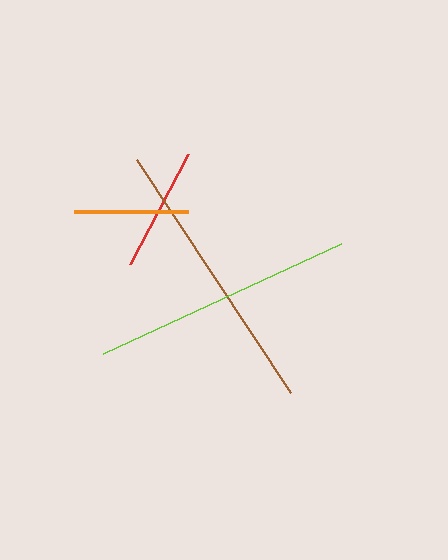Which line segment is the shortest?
The orange line is the shortest at approximately 114 pixels.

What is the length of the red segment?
The red segment is approximately 124 pixels long.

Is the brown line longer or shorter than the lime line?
The brown line is longer than the lime line.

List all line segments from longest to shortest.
From longest to shortest: brown, lime, red, orange.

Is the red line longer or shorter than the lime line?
The lime line is longer than the red line.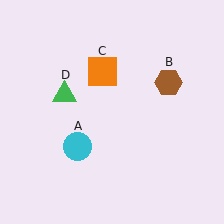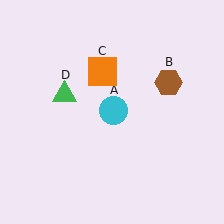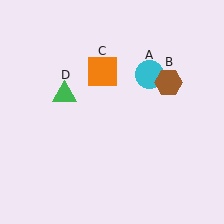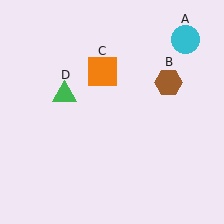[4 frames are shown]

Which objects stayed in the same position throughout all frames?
Brown hexagon (object B) and orange square (object C) and green triangle (object D) remained stationary.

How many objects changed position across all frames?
1 object changed position: cyan circle (object A).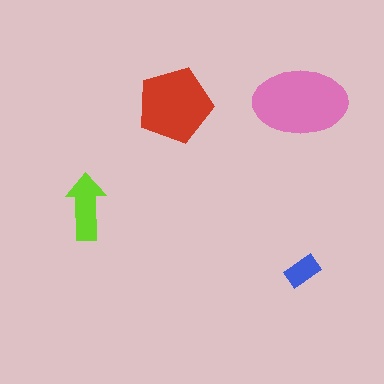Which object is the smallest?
The blue rectangle.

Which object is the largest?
The pink ellipse.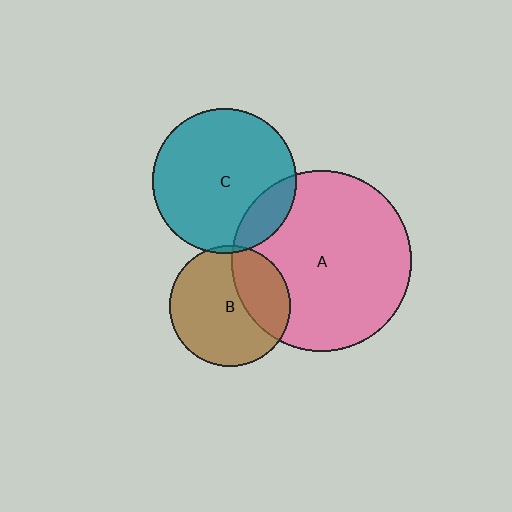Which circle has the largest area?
Circle A (pink).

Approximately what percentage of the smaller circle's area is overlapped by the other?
Approximately 30%.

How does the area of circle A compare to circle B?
Approximately 2.2 times.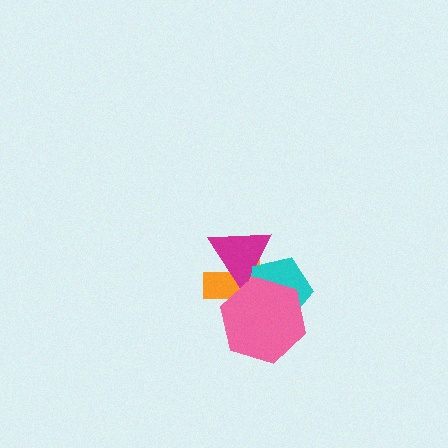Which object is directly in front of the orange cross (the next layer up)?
The magenta triangle is directly in front of the orange cross.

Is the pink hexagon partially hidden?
No, no other shape covers it.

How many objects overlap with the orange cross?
3 objects overlap with the orange cross.